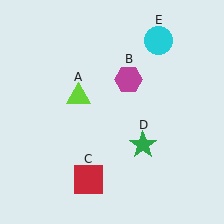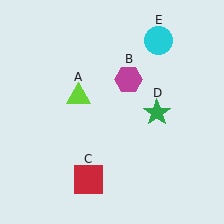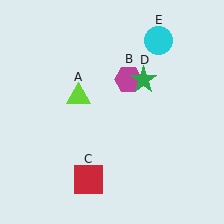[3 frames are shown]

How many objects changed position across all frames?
1 object changed position: green star (object D).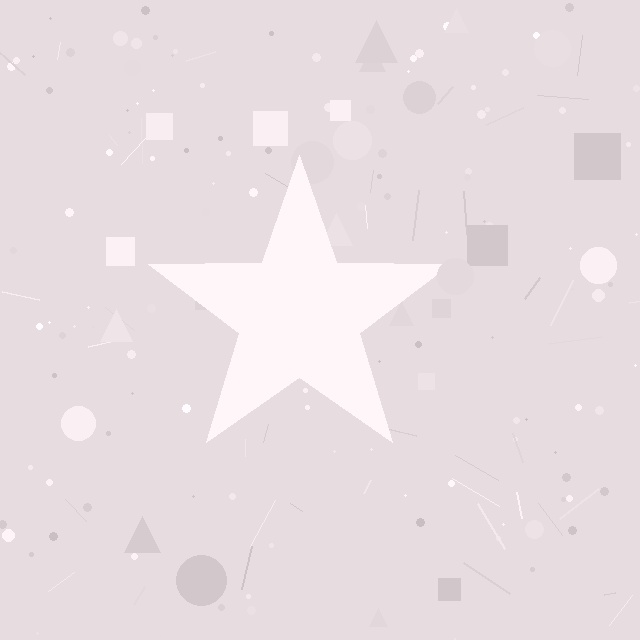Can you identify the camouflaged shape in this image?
The camouflaged shape is a star.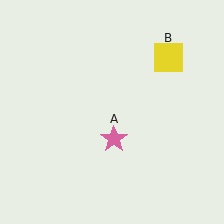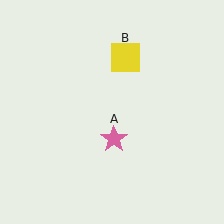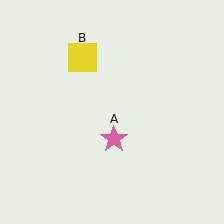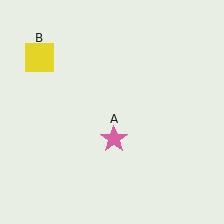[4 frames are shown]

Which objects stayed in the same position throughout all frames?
Pink star (object A) remained stationary.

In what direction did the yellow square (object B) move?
The yellow square (object B) moved left.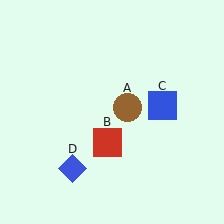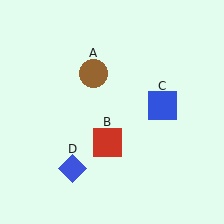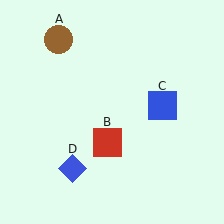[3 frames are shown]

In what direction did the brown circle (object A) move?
The brown circle (object A) moved up and to the left.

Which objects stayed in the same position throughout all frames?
Red square (object B) and blue square (object C) and blue diamond (object D) remained stationary.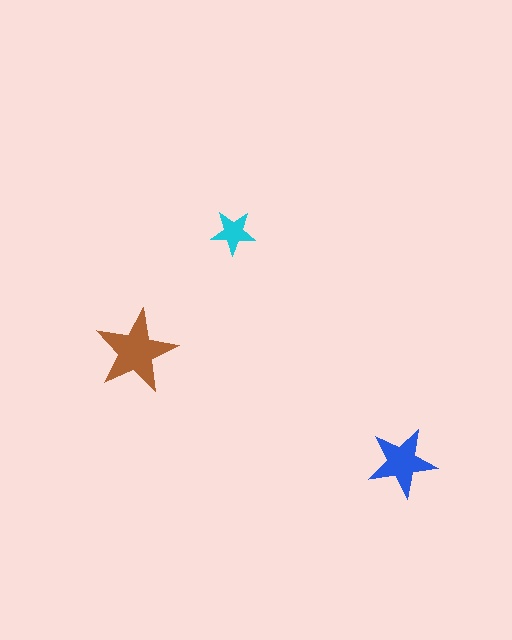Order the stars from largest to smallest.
the brown one, the blue one, the cyan one.